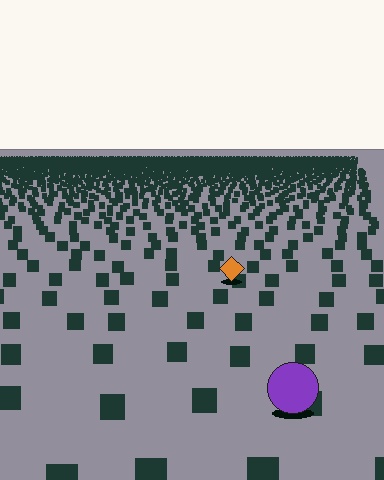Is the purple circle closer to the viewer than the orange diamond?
Yes. The purple circle is closer — you can tell from the texture gradient: the ground texture is coarser near it.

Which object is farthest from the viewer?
The orange diamond is farthest from the viewer. It appears smaller and the ground texture around it is denser.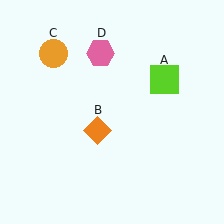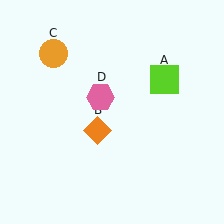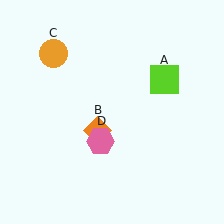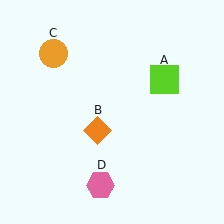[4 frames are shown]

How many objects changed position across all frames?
1 object changed position: pink hexagon (object D).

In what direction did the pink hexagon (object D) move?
The pink hexagon (object D) moved down.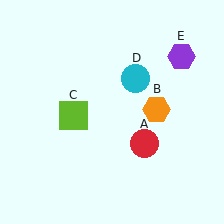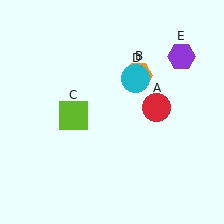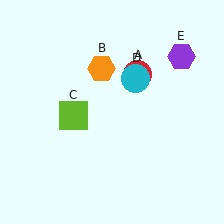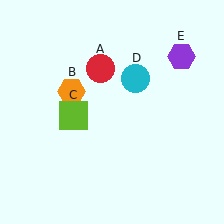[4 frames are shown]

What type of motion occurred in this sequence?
The red circle (object A), orange hexagon (object B) rotated counterclockwise around the center of the scene.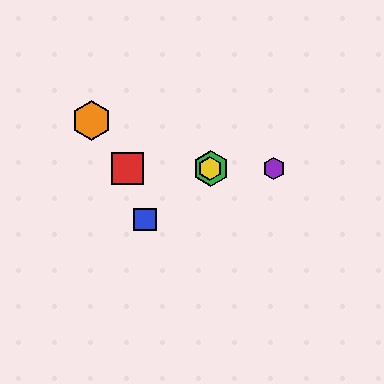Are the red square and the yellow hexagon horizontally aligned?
Yes, both are at y≈169.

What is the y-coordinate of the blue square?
The blue square is at y≈220.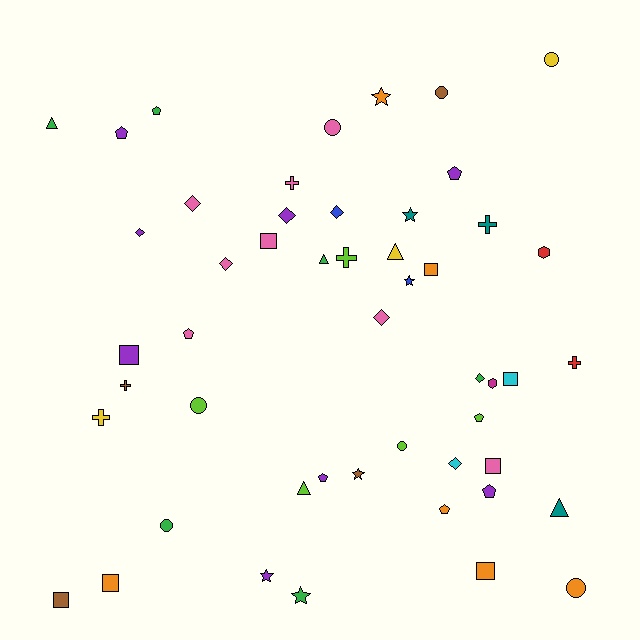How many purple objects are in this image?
There are 8 purple objects.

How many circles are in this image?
There are 7 circles.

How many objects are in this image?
There are 50 objects.